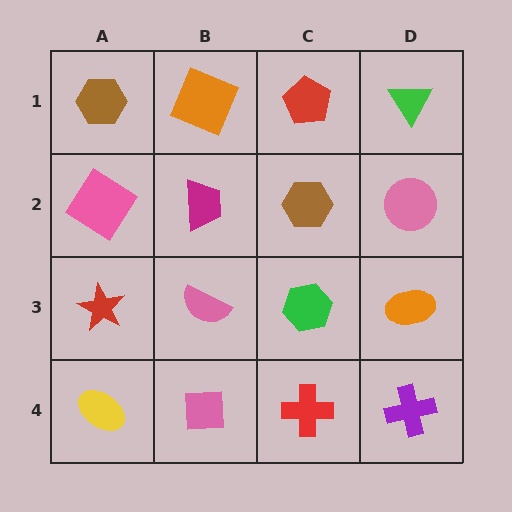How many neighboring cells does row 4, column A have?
2.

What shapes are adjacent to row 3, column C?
A brown hexagon (row 2, column C), a red cross (row 4, column C), a pink semicircle (row 3, column B), an orange ellipse (row 3, column D).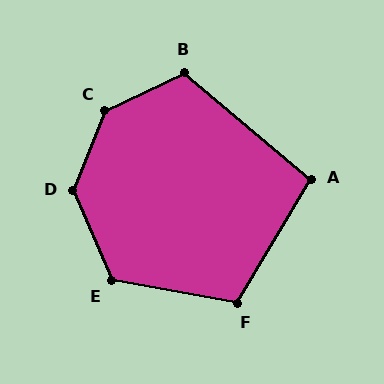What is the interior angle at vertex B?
Approximately 114 degrees (obtuse).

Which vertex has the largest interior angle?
C, at approximately 137 degrees.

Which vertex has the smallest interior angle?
A, at approximately 99 degrees.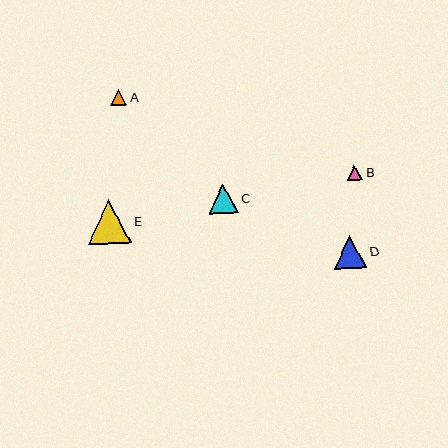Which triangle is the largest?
Triangle E is the largest with a size of approximately 44 pixels.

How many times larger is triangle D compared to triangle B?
Triangle D is approximately 2.1 times the size of triangle B.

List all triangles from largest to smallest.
From largest to smallest: E, D, C, A, B.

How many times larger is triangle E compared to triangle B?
Triangle E is approximately 2.8 times the size of triangle B.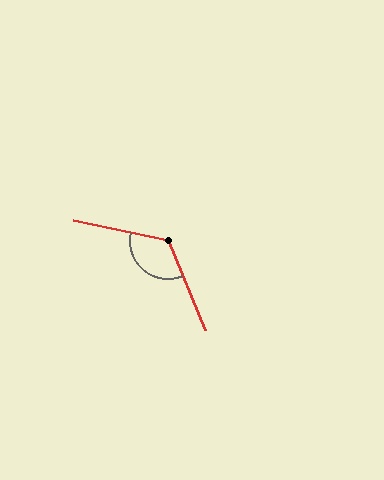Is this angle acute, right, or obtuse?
It is obtuse.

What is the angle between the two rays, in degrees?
Approximately 125 degrees.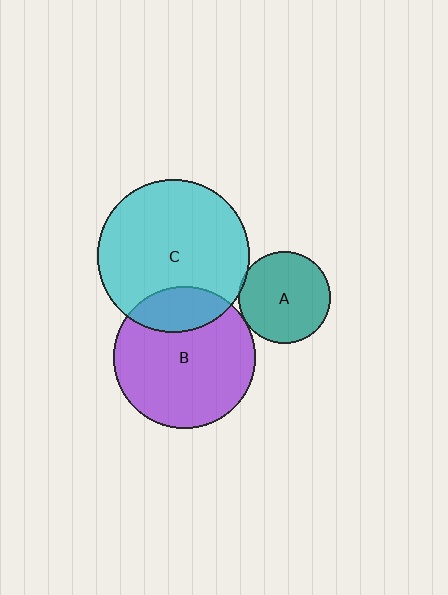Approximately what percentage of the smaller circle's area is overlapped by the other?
Approximately 5%.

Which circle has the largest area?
Circle C (cyan).